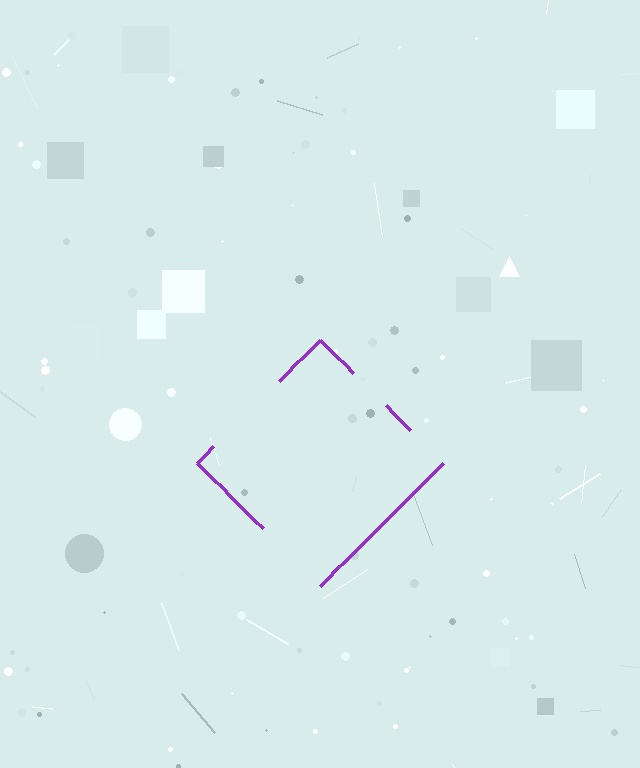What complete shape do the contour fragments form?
The contour fragments form a diamond.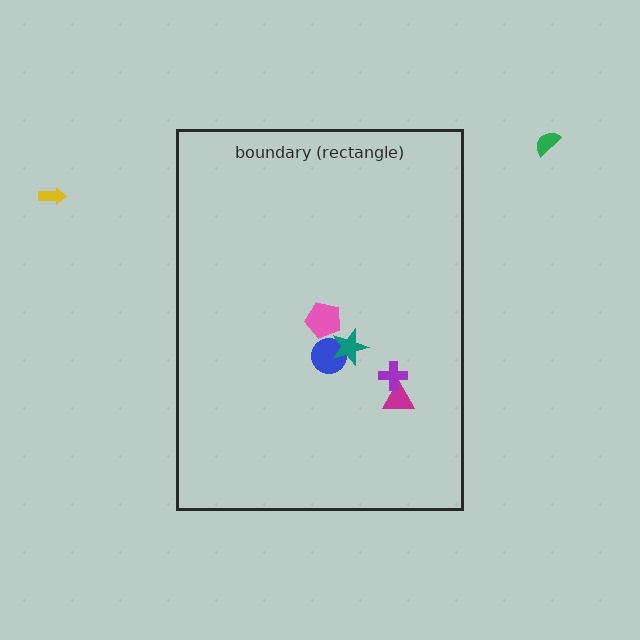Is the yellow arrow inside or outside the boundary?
Outside.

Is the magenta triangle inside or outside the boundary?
Inside.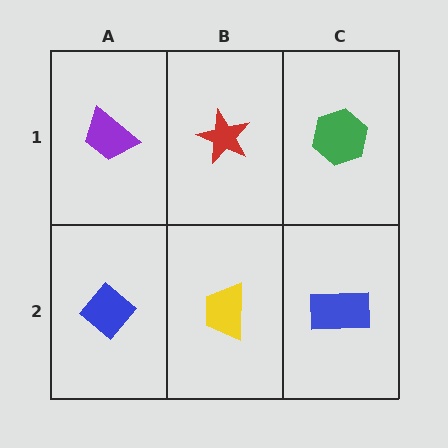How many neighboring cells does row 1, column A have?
2.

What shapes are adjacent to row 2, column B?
A red star (row 1, column B), a blue diamond (row 2, column A), a blue rectangle (row 2, column C).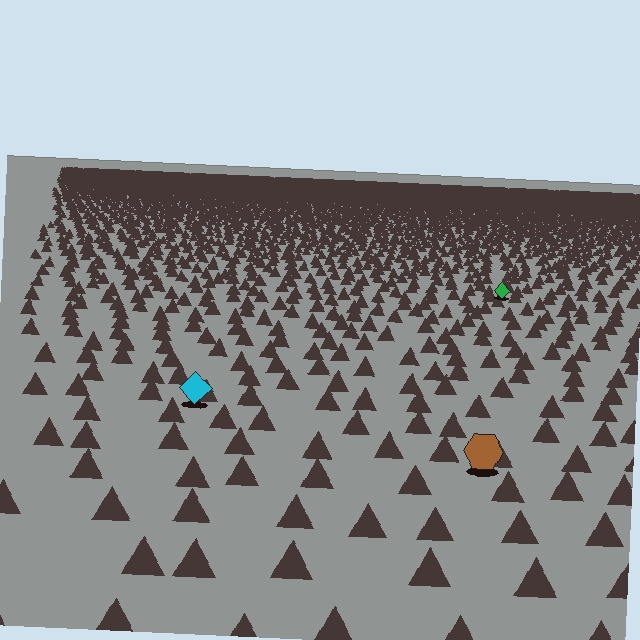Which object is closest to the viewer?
The brown hexagon is closest. The texture marks near it are larger and more spread out.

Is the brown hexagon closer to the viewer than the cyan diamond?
Yes. The brown hexagon is closer — you can tell from the texture gradient: the ground texture is coarser near it.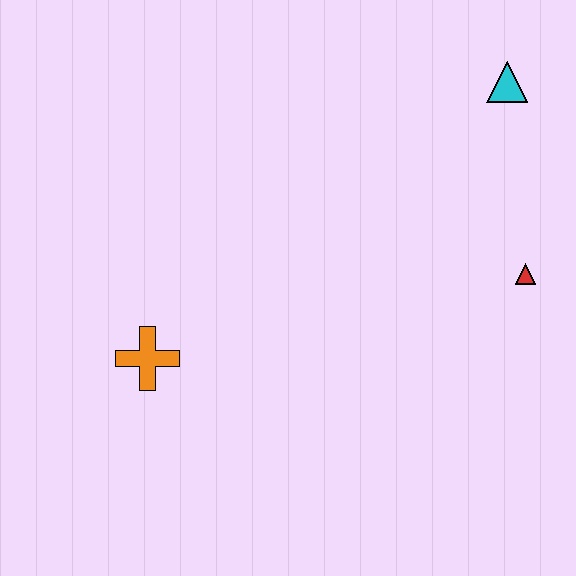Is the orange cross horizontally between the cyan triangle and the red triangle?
No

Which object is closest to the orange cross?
The red triangle is closest to the orange cross.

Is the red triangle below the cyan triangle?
Yes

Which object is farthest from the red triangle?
The orange cross is farthest from the red triangle.